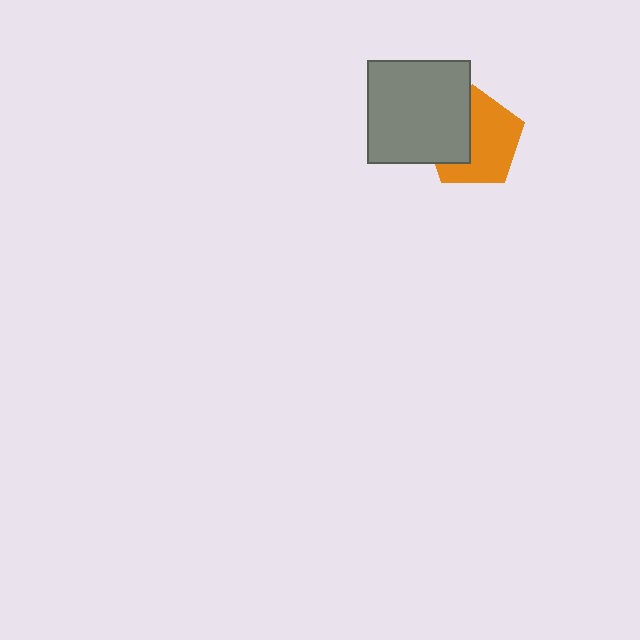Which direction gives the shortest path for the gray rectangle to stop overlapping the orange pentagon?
Moving left gives the shortest separation.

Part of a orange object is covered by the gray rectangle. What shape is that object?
It is a pentagon.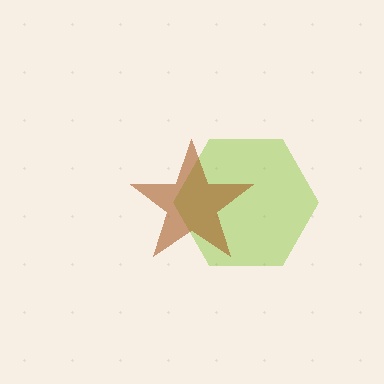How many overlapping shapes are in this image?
There are 2 overlapping shapes in the image.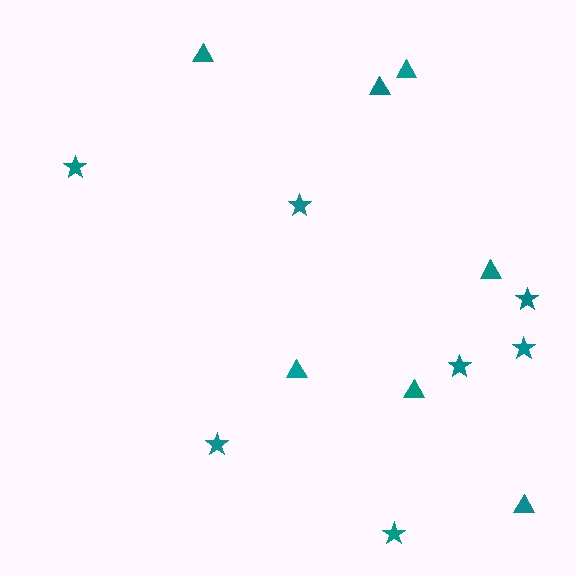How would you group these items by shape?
There are 2 groups: one group of triangles (7) and one group of stars (7).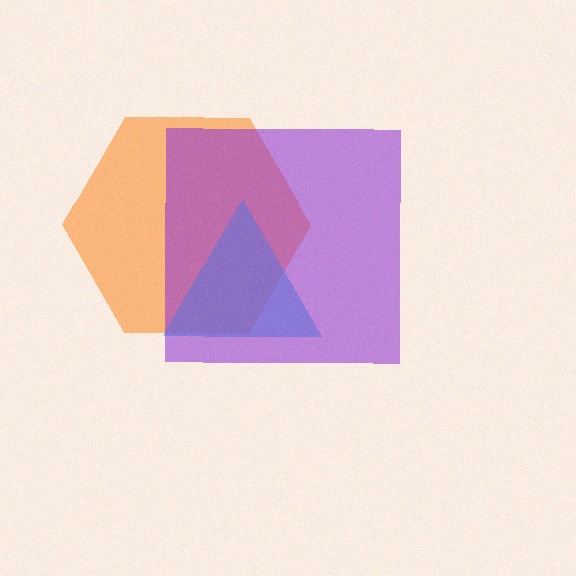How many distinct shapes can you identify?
There are 3 distinct shapes: an orange hexagon, a cyan triangle, a purple square.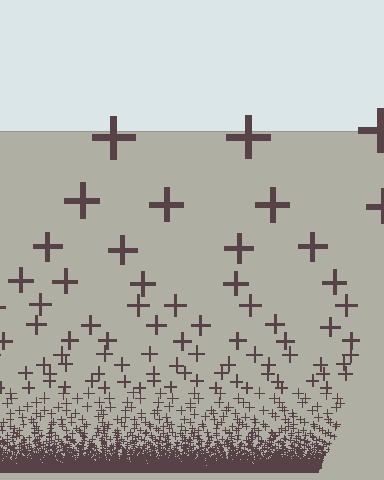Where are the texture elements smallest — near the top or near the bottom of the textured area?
Near the bottom.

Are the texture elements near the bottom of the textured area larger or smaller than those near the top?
Smaller. The gradient is inverted — elements near the bottom are smaller and denser.